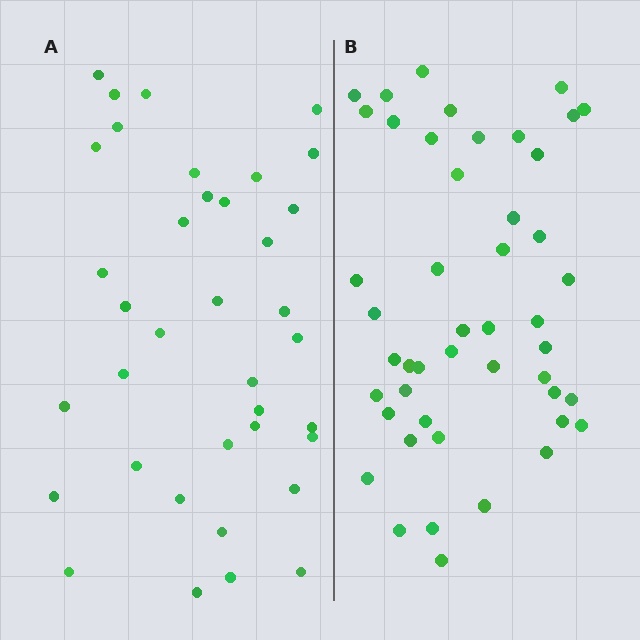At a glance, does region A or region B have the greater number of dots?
Region B (the right region) has more dots.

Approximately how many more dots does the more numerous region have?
Region B has roughly 10 or so more dots than region A.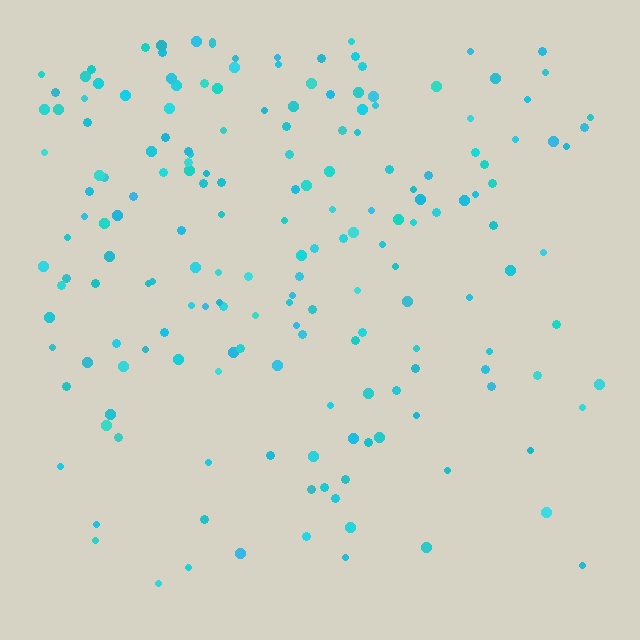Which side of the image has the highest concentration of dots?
The top.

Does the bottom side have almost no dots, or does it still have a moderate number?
Still a moderate number, just noticeably fewer than the top.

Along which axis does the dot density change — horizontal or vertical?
Vertical.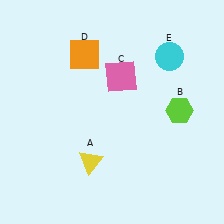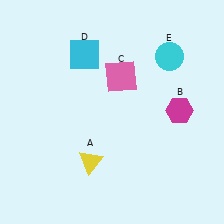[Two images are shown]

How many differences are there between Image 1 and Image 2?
There are 2 differences between the two images.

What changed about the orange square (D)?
In Image 1, D is orange. In Image 2, it changed to cyan.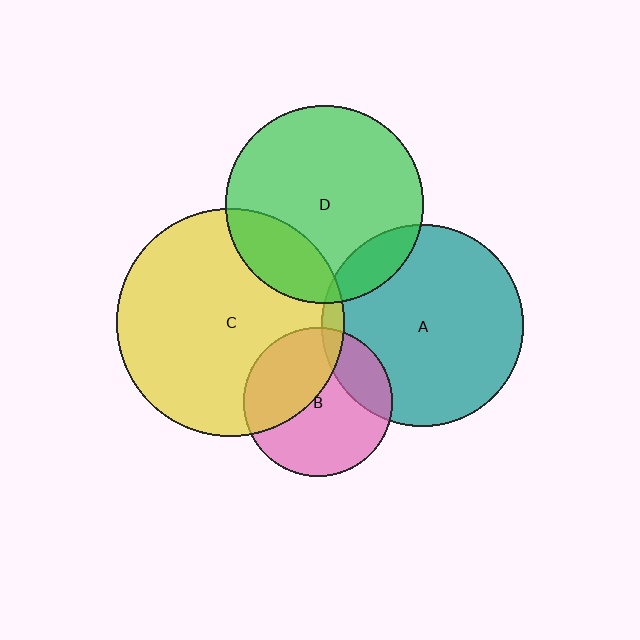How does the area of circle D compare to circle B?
Approximately 1.8 times.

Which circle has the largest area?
Circle C (yellow).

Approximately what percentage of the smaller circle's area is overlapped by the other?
Approximately 40%.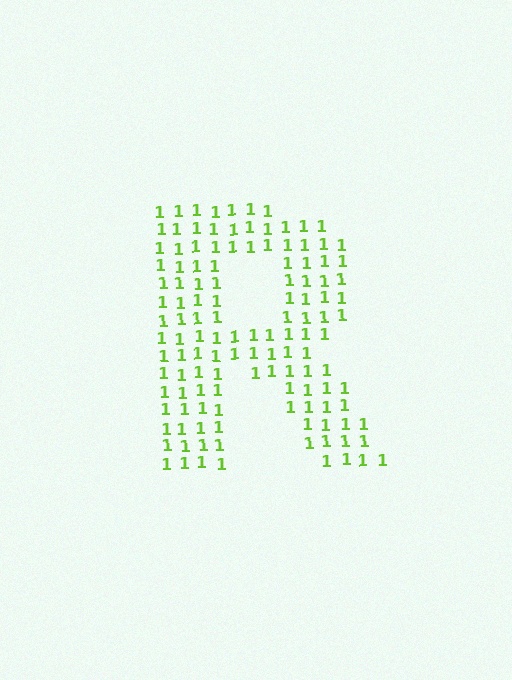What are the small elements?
The small elements are digit 1's.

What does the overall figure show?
The overall figure shows the letter R.